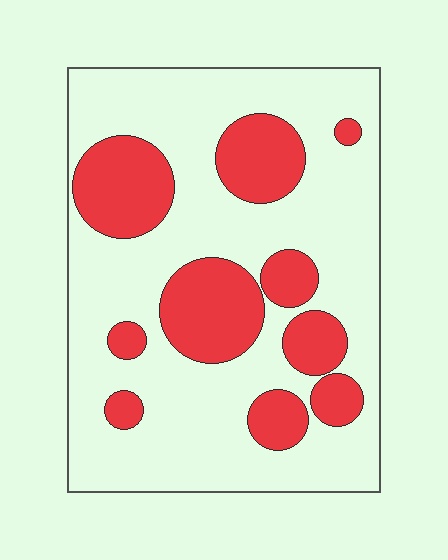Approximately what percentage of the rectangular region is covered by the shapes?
Approximately 30%.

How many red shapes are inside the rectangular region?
10.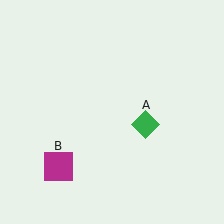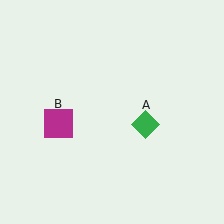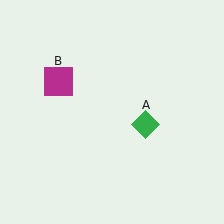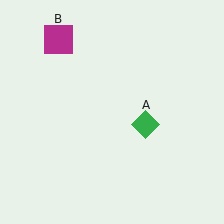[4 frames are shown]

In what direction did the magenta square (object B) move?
The magenta square (object B) moved up.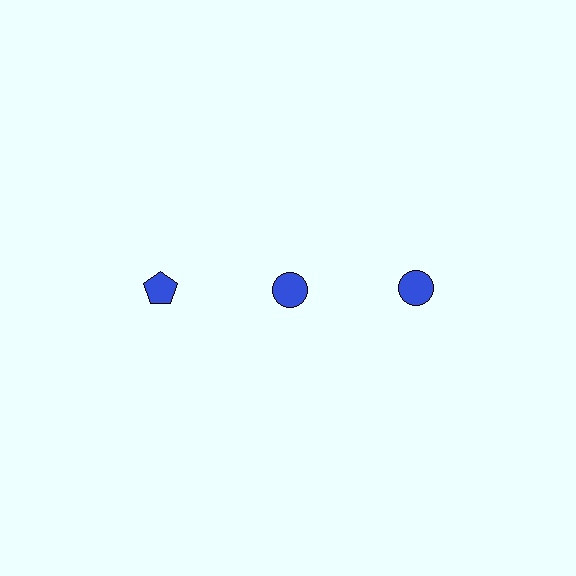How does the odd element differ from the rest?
It has a different shape: pentagon instead of circle.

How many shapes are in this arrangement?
There are 3 shapes arranged in a grid pattern.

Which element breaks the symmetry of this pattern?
The blue pentagon in the top row, leftmost column breaks the symmetry. All other shapes are blue circles.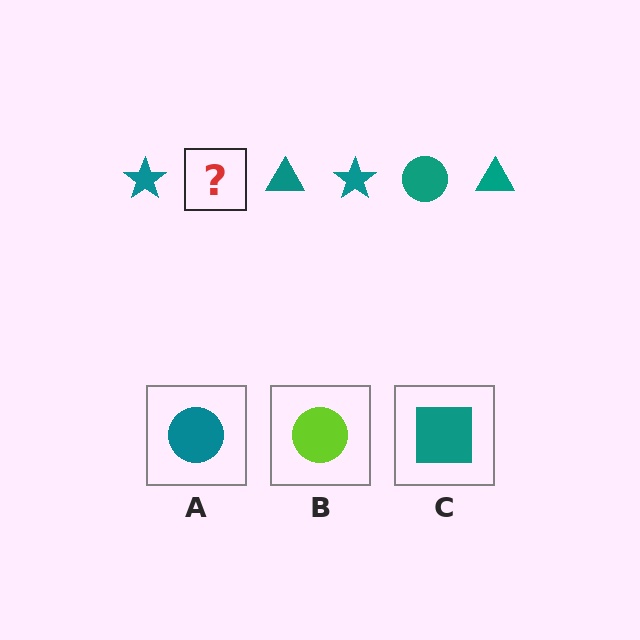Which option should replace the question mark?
Option A.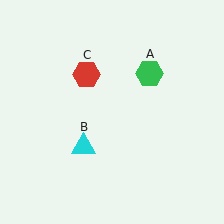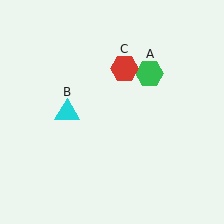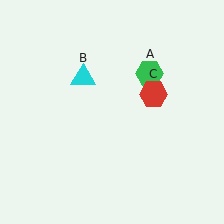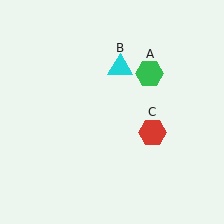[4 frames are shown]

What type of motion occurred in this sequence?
The cyan triangle (object B), red hexagon (object C) rotated clockwise around the center of the scene.